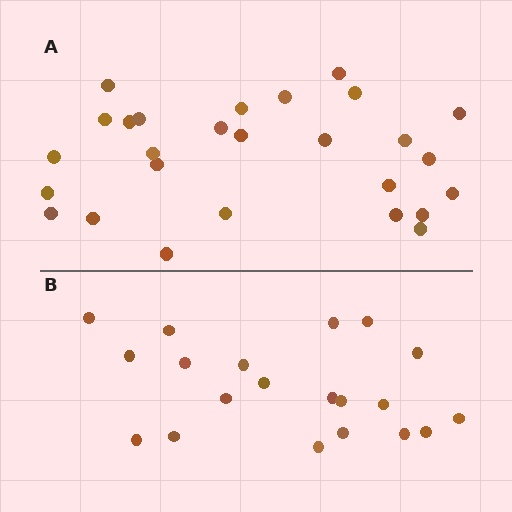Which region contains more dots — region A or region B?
Region A (the top region) has more dots.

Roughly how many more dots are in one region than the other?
Region A has roughly 8 or so more dots than region B.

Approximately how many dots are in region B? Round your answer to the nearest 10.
About 20 dots.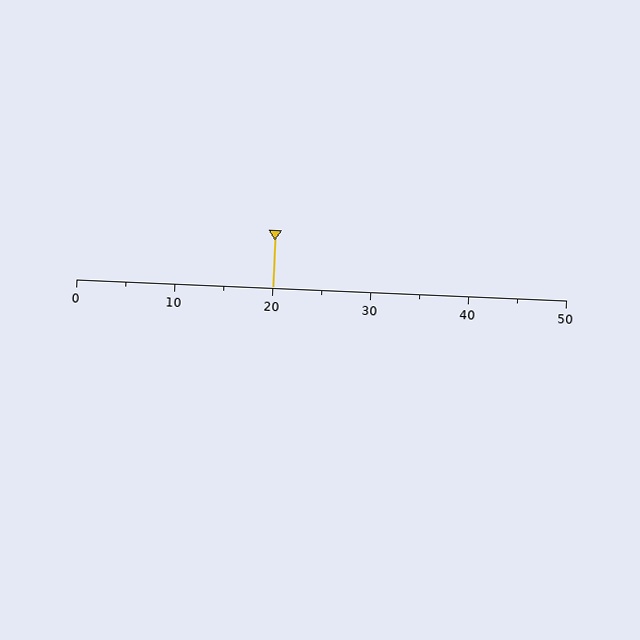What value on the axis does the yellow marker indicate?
The marker indicates approximately 20.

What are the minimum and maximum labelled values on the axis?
The axis runs from 0 to 50.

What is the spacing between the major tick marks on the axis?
The major ticks are spaced 10 apart.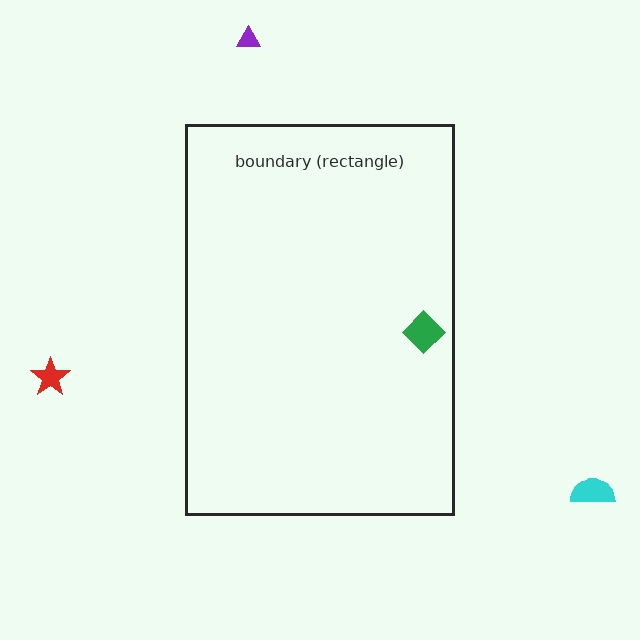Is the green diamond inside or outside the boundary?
Inside.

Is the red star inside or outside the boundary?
Outside.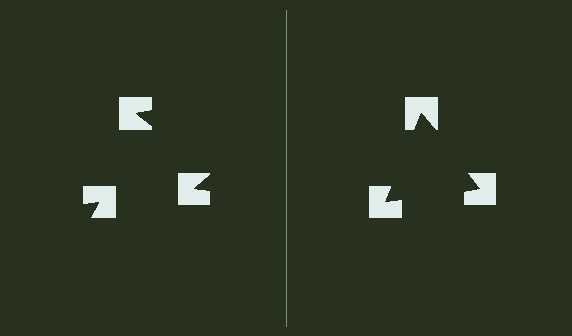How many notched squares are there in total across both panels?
6 — 3 on each side.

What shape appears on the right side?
An illusory triangle.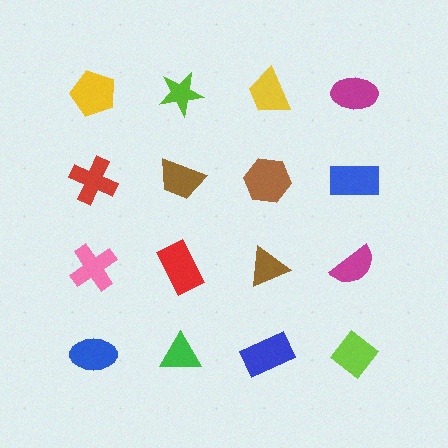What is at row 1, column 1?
A yellow pentagon.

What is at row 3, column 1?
A pink cross.